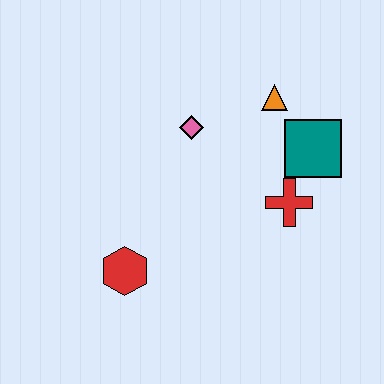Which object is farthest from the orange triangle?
The red hexagon is farthest from the orange triangle.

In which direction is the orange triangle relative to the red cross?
The orange triangle is above the red cross.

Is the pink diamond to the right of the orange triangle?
No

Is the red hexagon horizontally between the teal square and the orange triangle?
No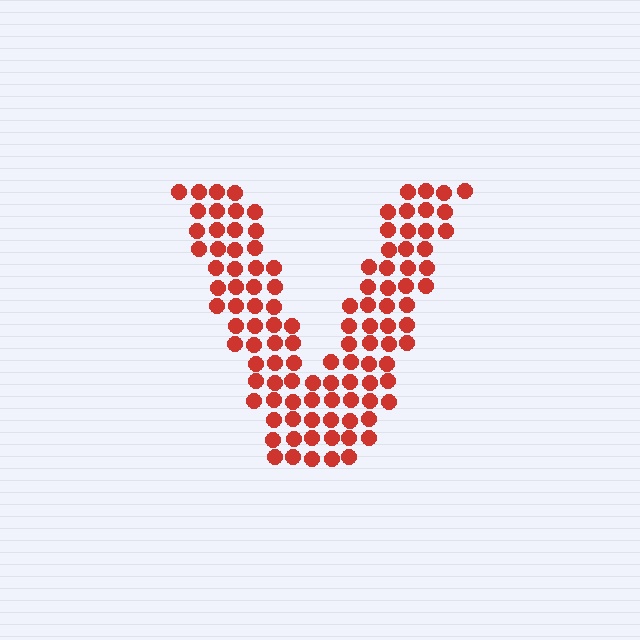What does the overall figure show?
The overall figure shows the letter V.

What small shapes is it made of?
It is made of small circles.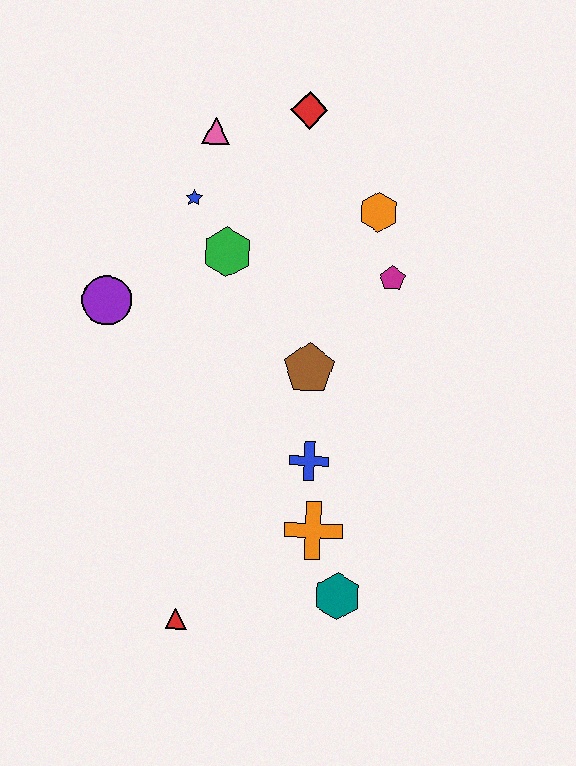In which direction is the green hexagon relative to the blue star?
The green hexagon is below the blue star.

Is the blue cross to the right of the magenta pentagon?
No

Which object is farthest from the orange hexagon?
The red triangle is farthest from the orange hexagon.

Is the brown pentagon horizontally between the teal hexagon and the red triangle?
Yes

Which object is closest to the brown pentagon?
The blue cross is closest to the brown pentagon.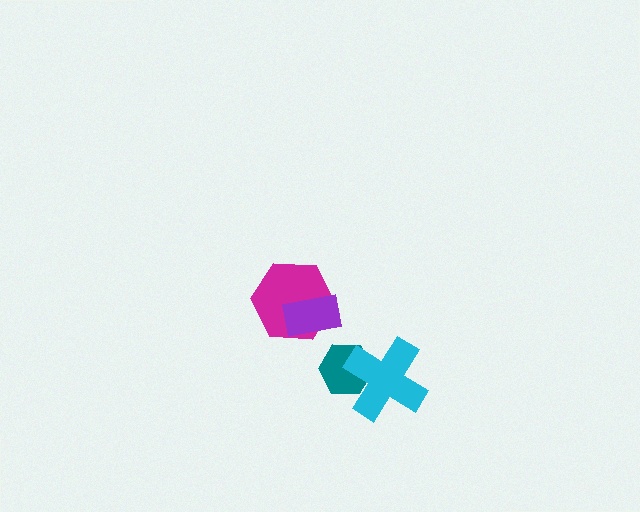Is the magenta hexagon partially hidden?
Yes, it is partially covered by another shape.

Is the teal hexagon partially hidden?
Yes, it is partially covered by another shape.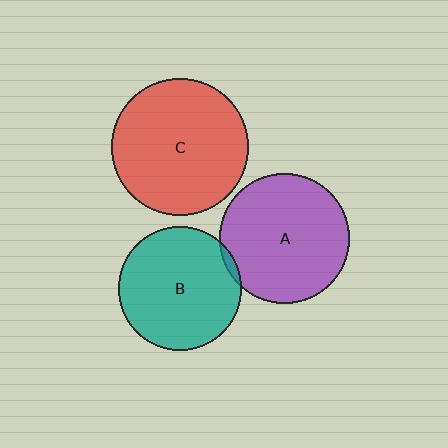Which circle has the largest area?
Circle C (red).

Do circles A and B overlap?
Yes.